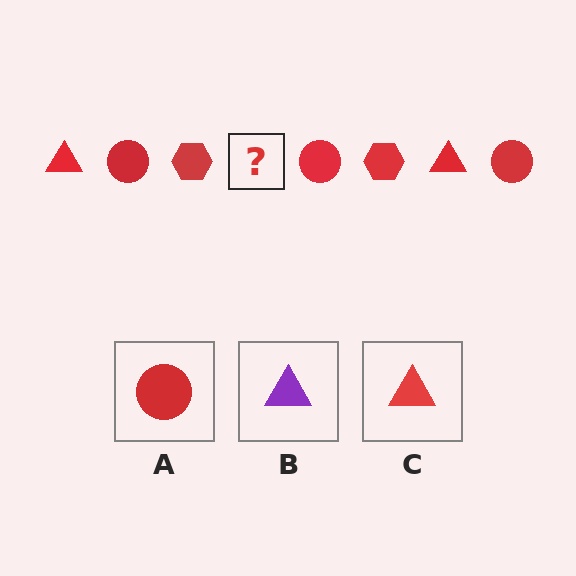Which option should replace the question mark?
Option C.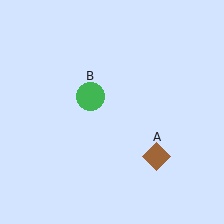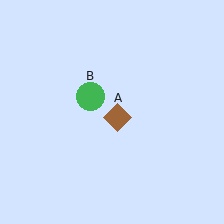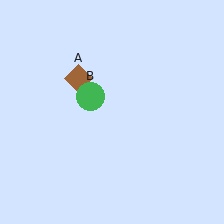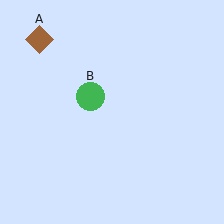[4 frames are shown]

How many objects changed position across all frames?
1 object changed position: brown diamond (object A).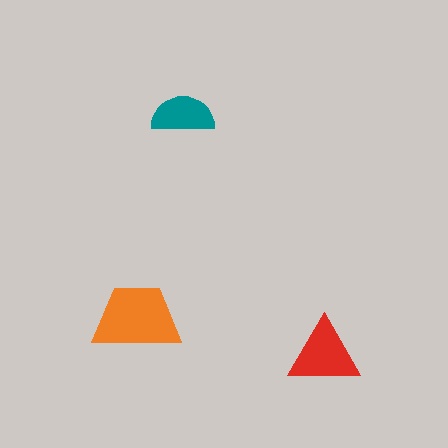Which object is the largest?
The orange trapezoid.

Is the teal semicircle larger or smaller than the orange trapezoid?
Smaller.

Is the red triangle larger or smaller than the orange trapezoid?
Smaller.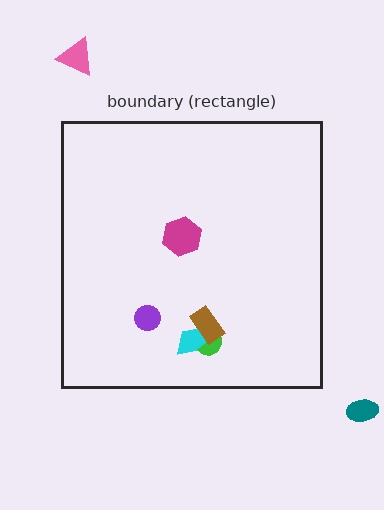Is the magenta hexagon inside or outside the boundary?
Inside.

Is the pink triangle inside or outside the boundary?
Outside.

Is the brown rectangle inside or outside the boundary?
Inside.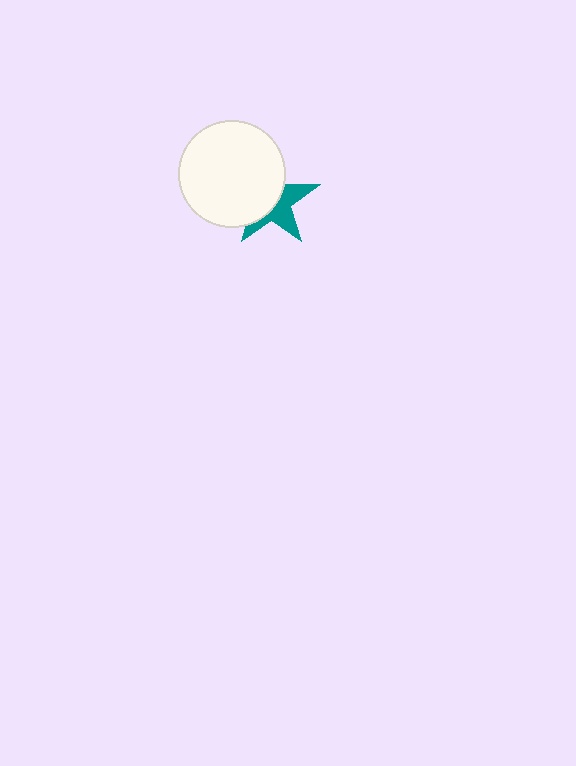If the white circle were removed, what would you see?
You would see the complete teal star.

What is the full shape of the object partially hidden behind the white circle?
The partially hidden object is a teal star.